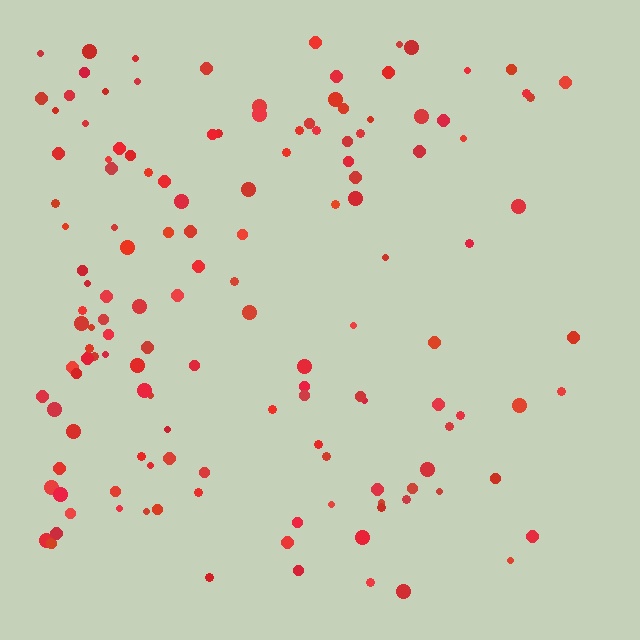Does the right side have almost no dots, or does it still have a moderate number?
Still a moderate number, just noticeably fewer than the left.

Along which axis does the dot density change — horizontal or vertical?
Horizontal.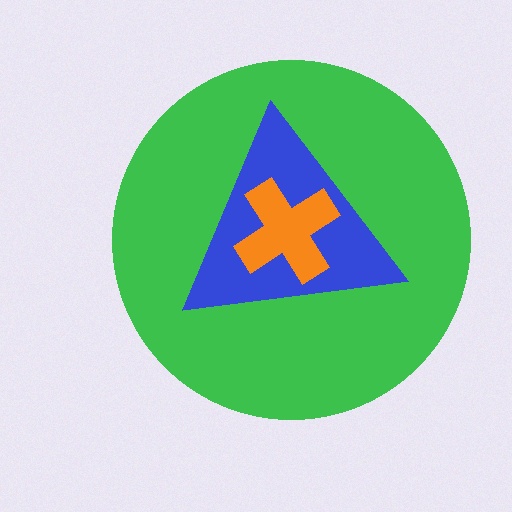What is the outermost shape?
The green circle.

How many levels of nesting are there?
3.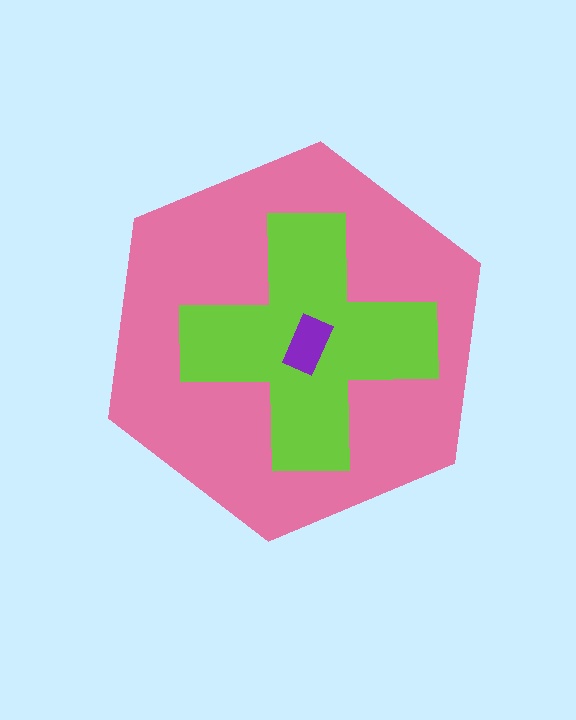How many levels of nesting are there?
3.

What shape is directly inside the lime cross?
The purple rectangle.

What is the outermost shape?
The pink hexagon.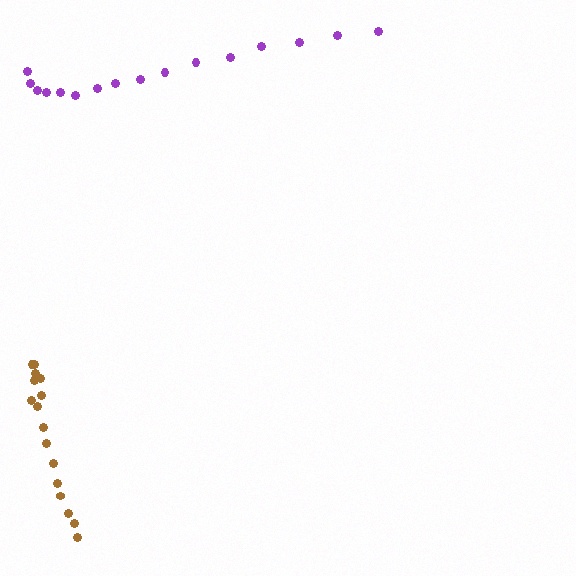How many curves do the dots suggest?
There are 2 distinct paths.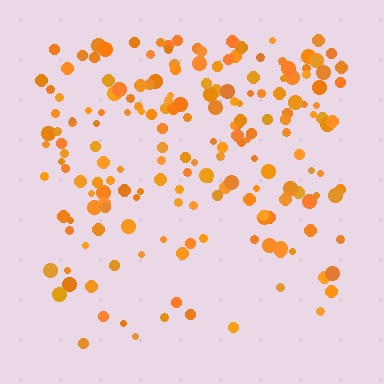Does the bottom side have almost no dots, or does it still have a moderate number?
Still a moderate number, just noticeably fewer than the top.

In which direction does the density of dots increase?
From bottom to top, with the top side densest.